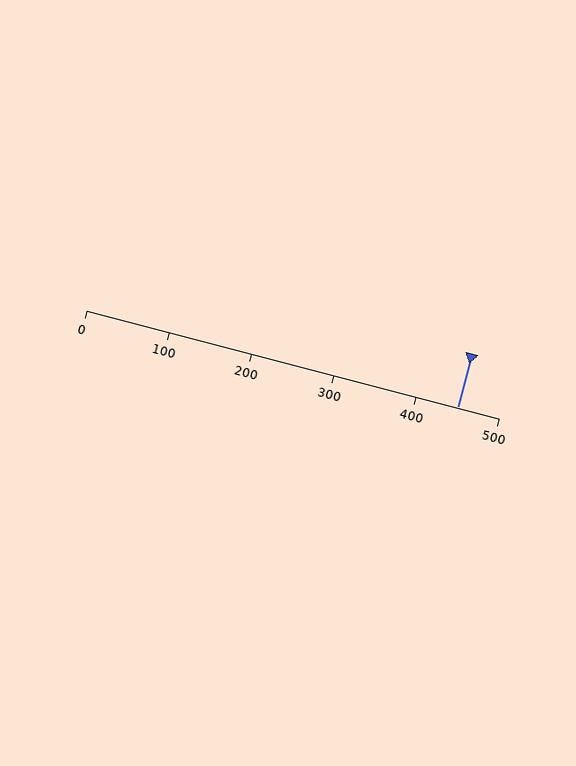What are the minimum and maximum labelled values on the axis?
The axis runs from 0 to 500.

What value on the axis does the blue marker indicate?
The marker indicates approximately 450.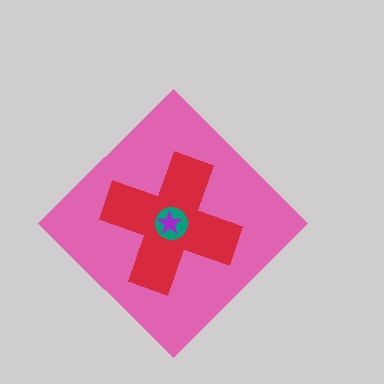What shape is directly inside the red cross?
The teal circle.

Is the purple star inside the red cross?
Yes.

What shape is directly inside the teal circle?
The purple star.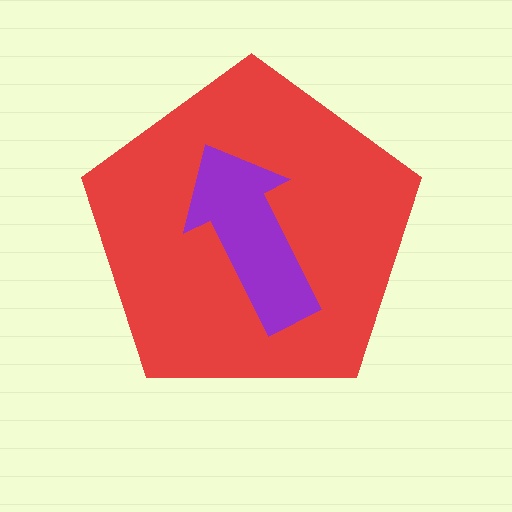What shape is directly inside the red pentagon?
The purple arrow.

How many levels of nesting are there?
2.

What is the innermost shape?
The purple arrow.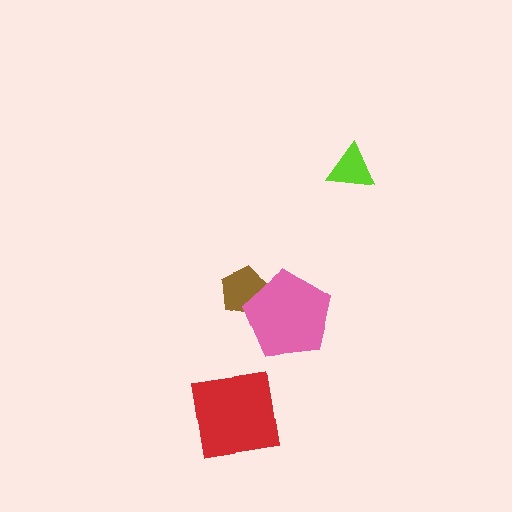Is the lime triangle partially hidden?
No, no other shape covers it.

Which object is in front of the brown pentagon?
The pink pentagon is in front of the brown pentagon.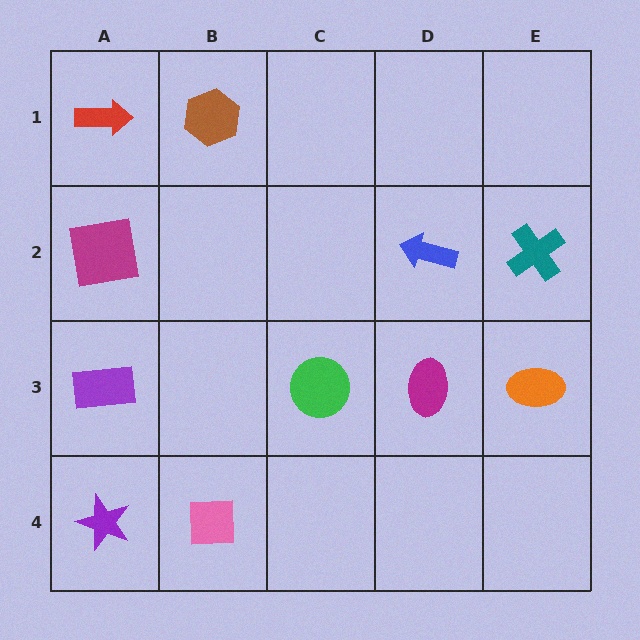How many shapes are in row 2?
3 shapes.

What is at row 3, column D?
A magenta ellipse.